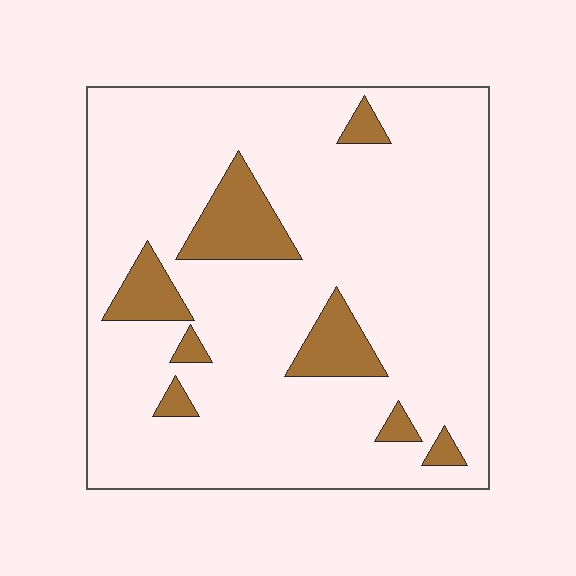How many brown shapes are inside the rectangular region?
8.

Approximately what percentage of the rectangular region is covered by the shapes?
Approximately 15%.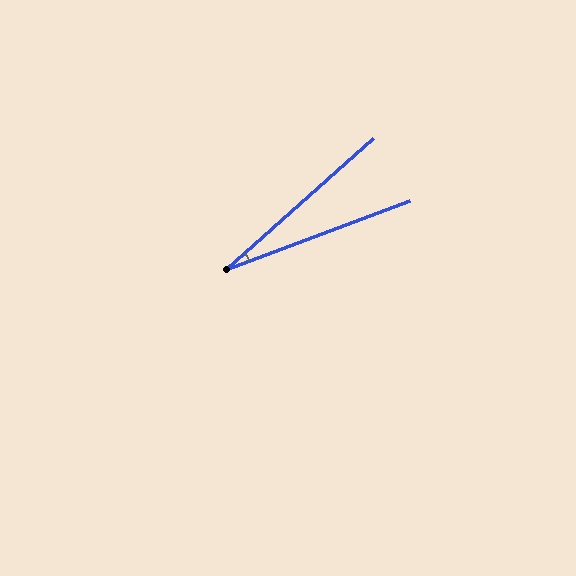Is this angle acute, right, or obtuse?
It is acute.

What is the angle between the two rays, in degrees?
Approximately 21 degrees.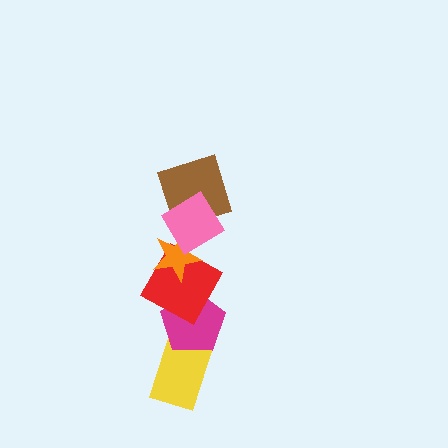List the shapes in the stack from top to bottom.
From top to bottom: the pink diamond, the brown square, the orange star, the red square, the magenta pentagon, the yellow rectangle.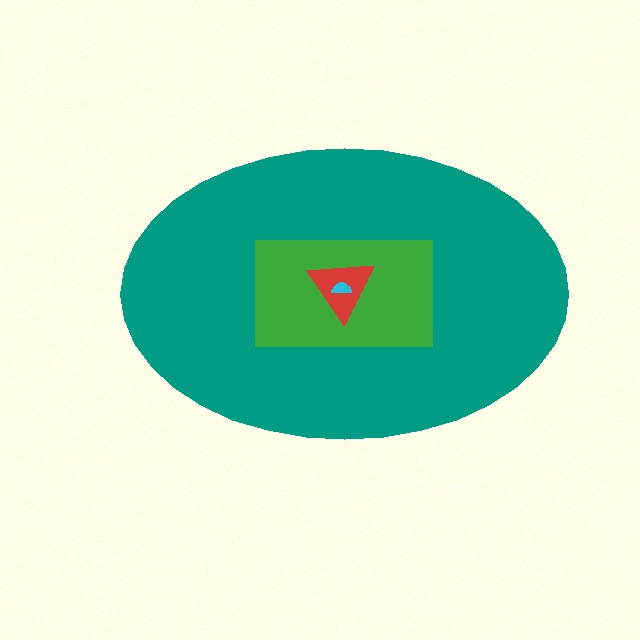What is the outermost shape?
The teal ellipse.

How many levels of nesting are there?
4.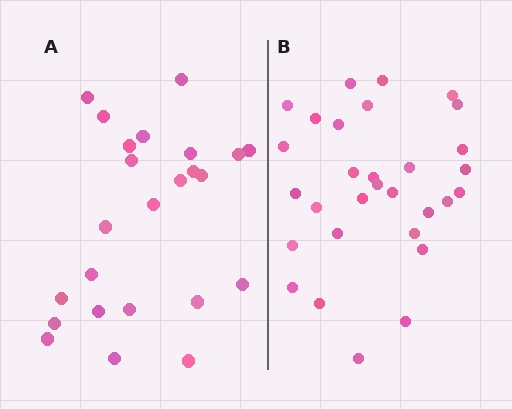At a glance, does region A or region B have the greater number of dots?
Region B (the right region) has more dots.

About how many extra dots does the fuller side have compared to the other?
Region B has about 6 more dots than region A.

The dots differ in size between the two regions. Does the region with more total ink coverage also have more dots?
No. Region A has more total ink coverage because its dots are larger, but region B actually contains more individual dots. Total area can be misleading — the number of items is what matters here.